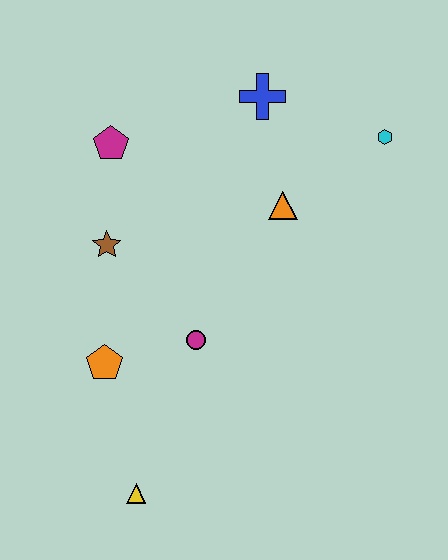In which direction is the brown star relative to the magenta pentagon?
The brown star is below the magenta pentagon.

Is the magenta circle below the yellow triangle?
No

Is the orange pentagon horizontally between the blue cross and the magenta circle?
No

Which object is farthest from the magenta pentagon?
The yellow triangle is farthest from the magenta pentagon.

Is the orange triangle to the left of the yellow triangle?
No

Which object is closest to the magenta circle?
The orange pentagon is closest to the magenta circle.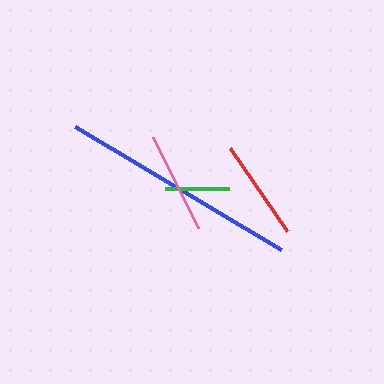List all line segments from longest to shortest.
From longest to shortest: blue, red, pink, green.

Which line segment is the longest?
The blue line is the longest at approximately 239 pixels.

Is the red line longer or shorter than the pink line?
The red line is longer than the pink line.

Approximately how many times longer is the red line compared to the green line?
The red line is approximately 1.6 times the length of the green line.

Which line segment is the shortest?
The green line is the shortest at approximately 64 pixels.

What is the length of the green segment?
The green segment is approximately 64 pixels long.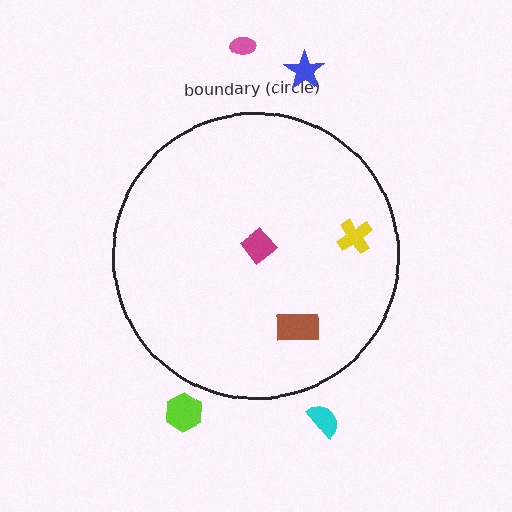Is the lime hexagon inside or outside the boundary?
Outside.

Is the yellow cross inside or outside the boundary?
Inside.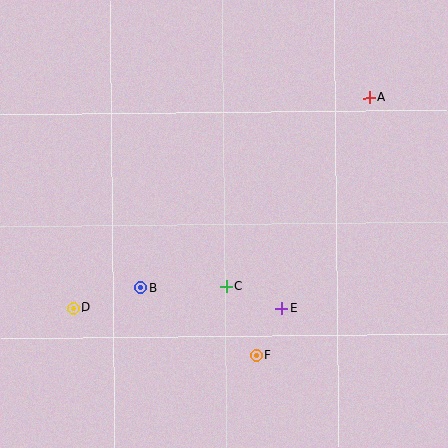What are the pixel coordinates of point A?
Point A is at (369, 98).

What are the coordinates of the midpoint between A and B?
The midpoint between A and B is at (254, 193).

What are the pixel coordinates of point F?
Point F is at (257, 355).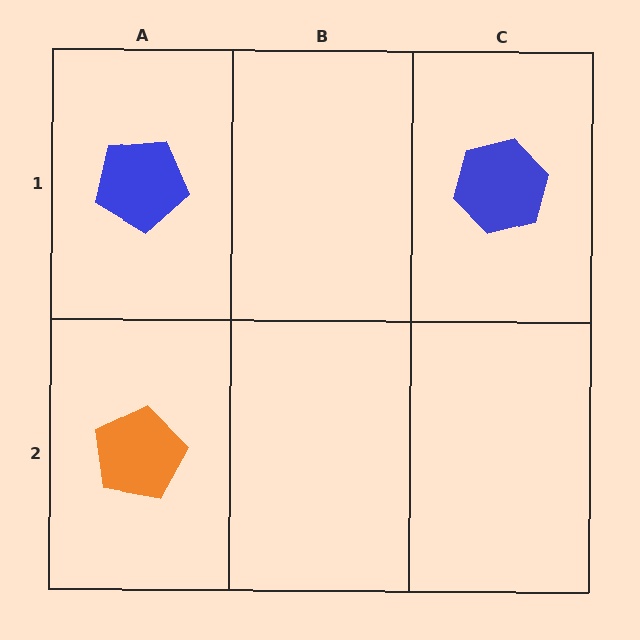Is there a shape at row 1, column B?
No, that cell is empty.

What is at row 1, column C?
A blue hexagon.